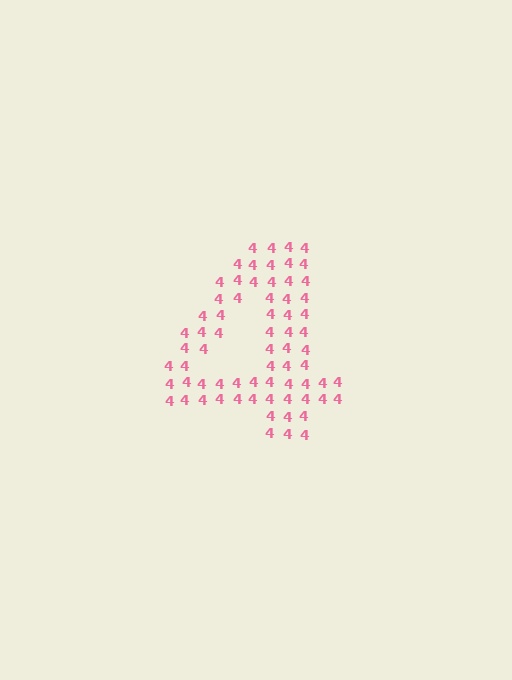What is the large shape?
The large shape is the digit 4.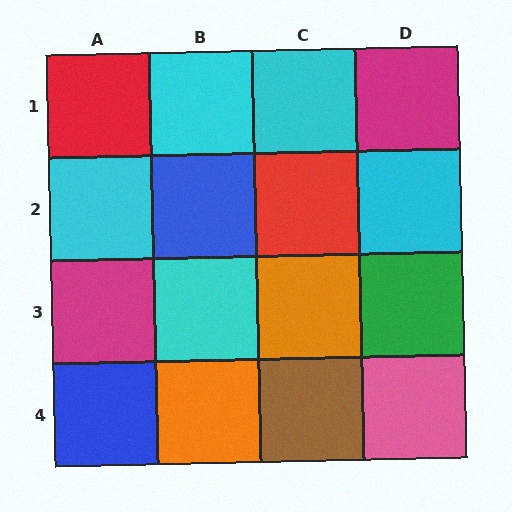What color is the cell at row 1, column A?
Red.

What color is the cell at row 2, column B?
Blue.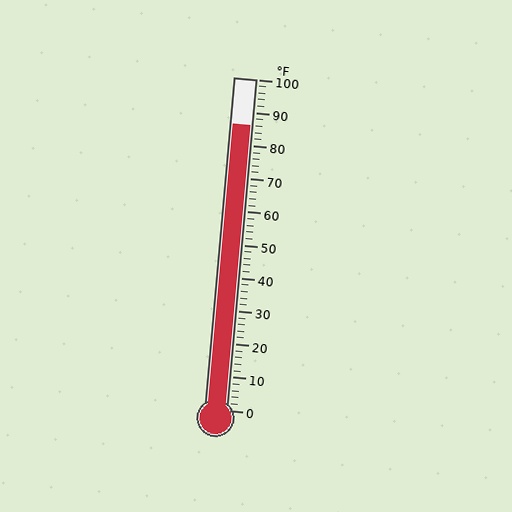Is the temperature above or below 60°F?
The temperature is above 60°F.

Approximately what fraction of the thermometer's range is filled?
The thermometer is filled to approximately 85% of its range.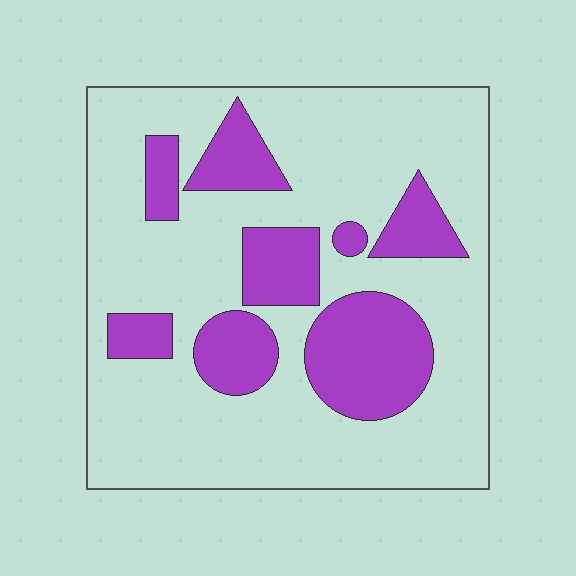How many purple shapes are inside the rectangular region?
8.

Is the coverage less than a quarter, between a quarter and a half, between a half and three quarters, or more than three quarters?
Between a quarter and a half.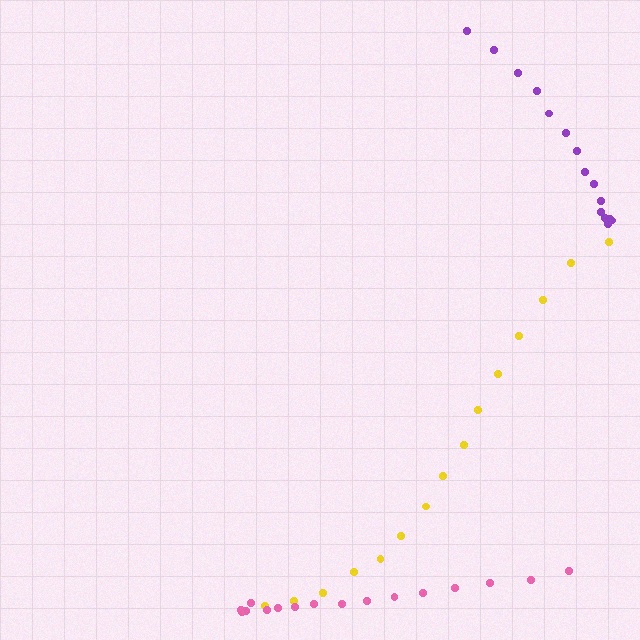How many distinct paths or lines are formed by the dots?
There are 3 distinct paths.